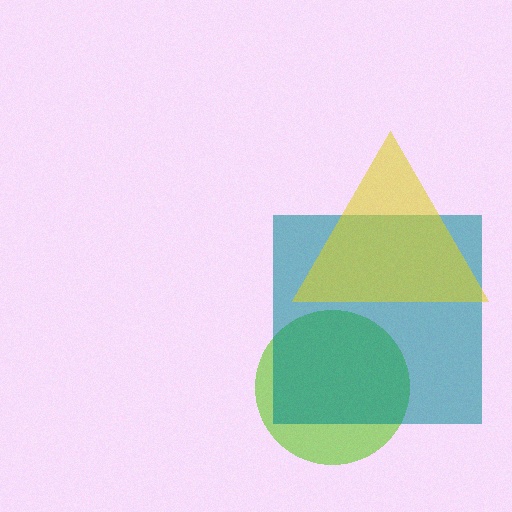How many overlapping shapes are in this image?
There are 3 overlapping shapes in the image.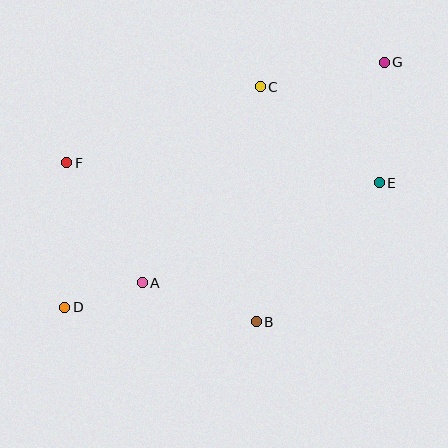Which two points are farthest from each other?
Points D and G are farthest from each other.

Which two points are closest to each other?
Points A and D are closest to each other.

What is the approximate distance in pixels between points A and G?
The distance between A and G is approximately 327 pixels.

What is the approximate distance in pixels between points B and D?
The distance between B and D is approximately 192 pixels.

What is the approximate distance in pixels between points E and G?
The distance between E and G is approximately 120 pixels.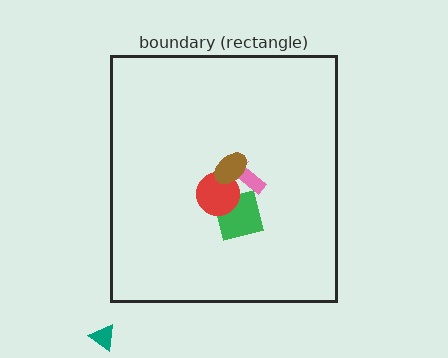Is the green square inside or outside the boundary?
Inside.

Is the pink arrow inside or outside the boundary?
Inside.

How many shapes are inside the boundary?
4 inside, 1 outside.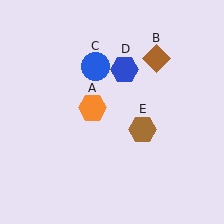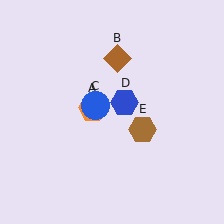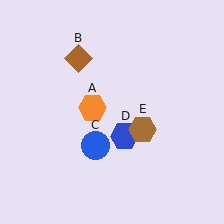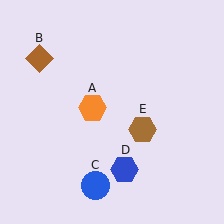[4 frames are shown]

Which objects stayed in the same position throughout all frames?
Orange hexagon (object A) and brown hexagon (object E) remained stationary.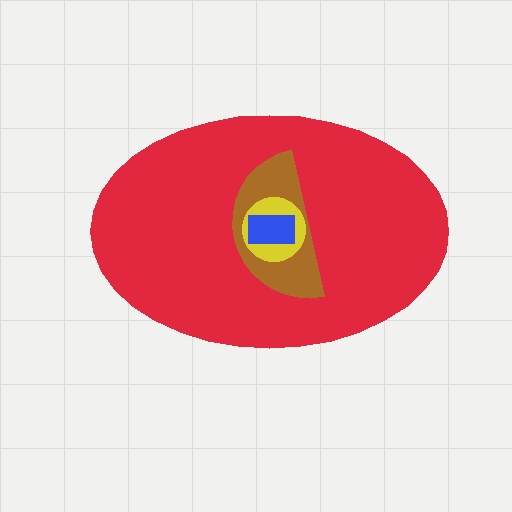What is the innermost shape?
The blue rectangle.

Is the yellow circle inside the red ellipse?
Yes.